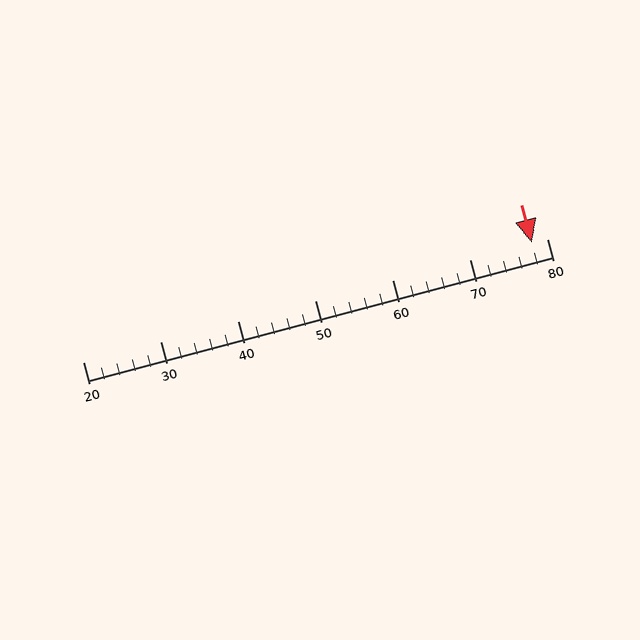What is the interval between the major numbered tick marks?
The major tick marks are spaced 10 units apart.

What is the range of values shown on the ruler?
The ruler shows values from 20 to 80.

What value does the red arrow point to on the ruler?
The red arrow points to approximately 78.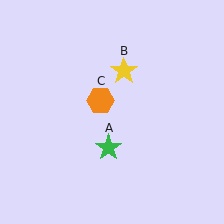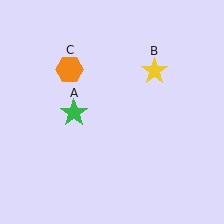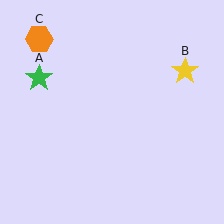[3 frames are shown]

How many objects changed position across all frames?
3 objects changed position: green star (object A), yellow star (object B), orange hexagon (object C).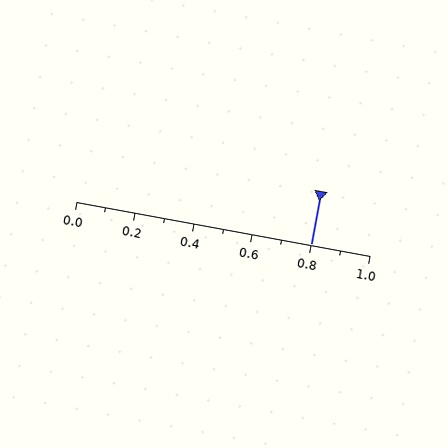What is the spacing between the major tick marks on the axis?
The major ticks are spaced 0.2 apart.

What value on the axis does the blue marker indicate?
The marker indicates approximately 0.8.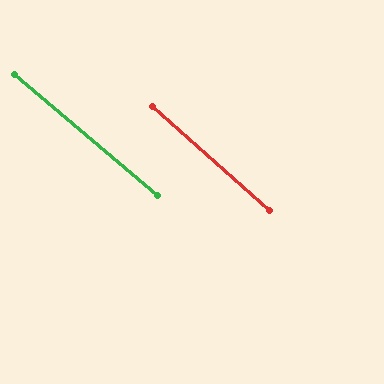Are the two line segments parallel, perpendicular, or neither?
Parallel — their directions differ by only 1.3°.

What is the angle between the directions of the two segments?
Approximately 1 degree.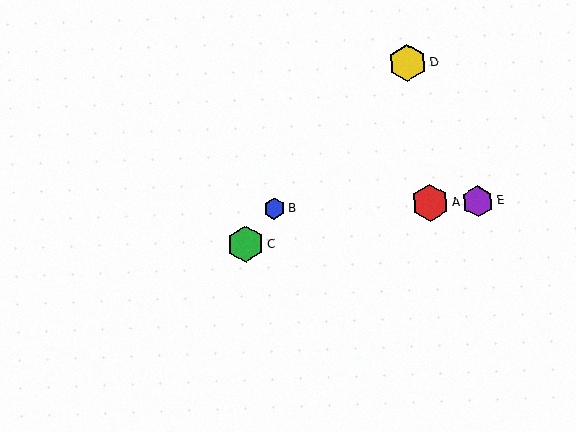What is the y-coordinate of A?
Object A is at y≈203.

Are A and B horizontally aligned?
Yes, both are at y≈203.